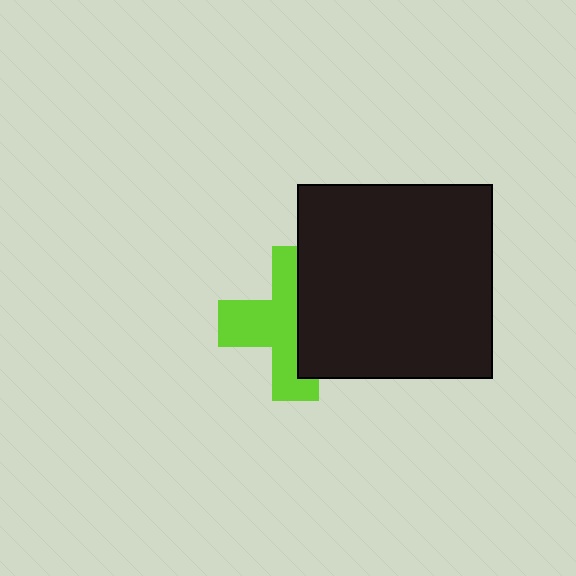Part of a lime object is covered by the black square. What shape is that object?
It is a cross.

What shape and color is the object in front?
The object in front is a black square.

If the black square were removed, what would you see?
You would see the complete lime cross.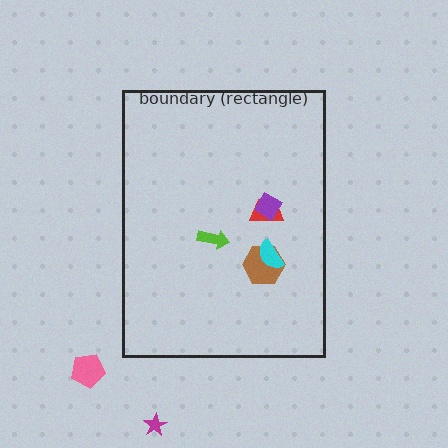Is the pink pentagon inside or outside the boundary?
Outside.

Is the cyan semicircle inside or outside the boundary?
Inside.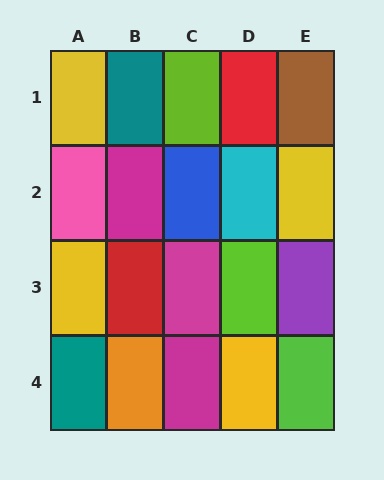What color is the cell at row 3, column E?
Purple.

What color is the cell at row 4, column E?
Lime.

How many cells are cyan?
1 cell is cyan.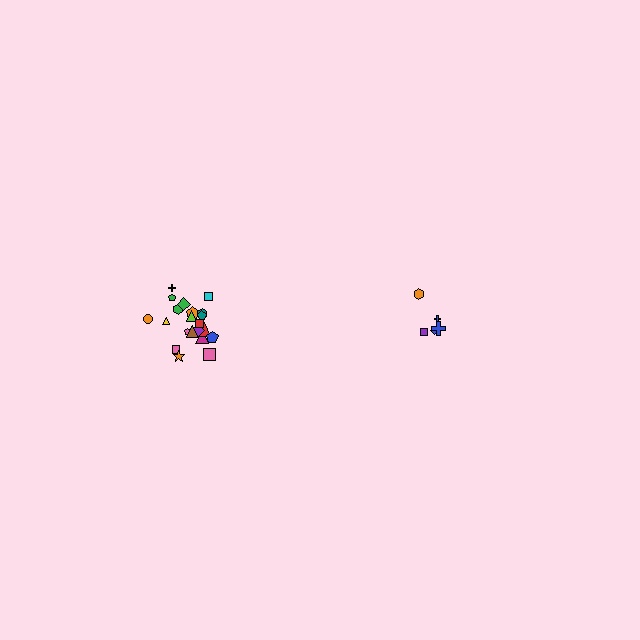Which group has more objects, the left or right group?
The left group.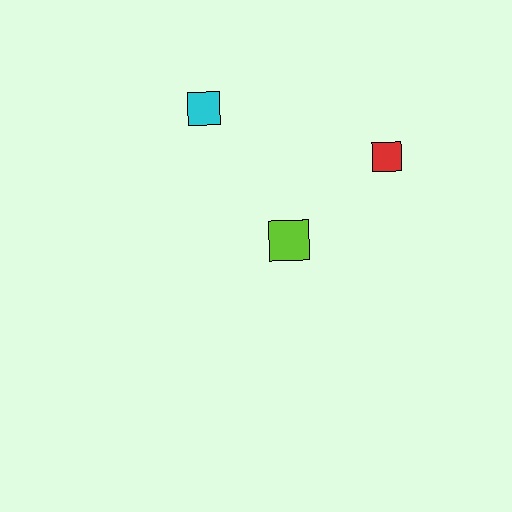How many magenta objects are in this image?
There are no magenta objects.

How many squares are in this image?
There are 3 squares.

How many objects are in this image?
There are 3 objects.